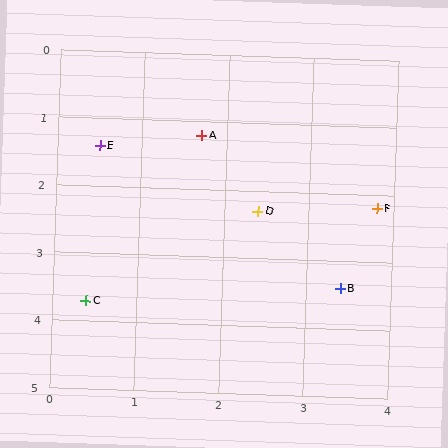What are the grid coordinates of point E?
Point E is at approximately (0.5, 1.4).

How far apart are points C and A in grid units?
Points C and A are about 2.8 grid units apart.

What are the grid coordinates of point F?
Point F is at approximately (3.8, 2.2).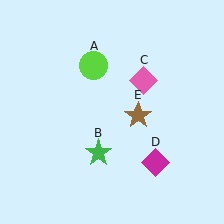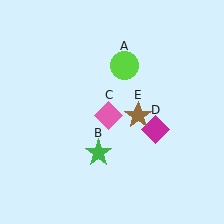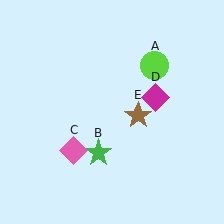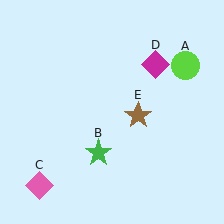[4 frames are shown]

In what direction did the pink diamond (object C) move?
The pink diamond (object C) moved down and to the left.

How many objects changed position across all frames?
3 objects changed position: lime circle (object A), pink diamond (object C), magenta diamond (object D).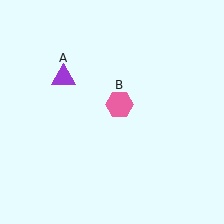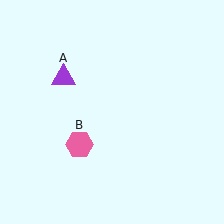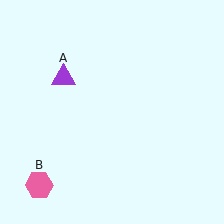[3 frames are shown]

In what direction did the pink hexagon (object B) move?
The pink hexagon (object B) moved down and to the left.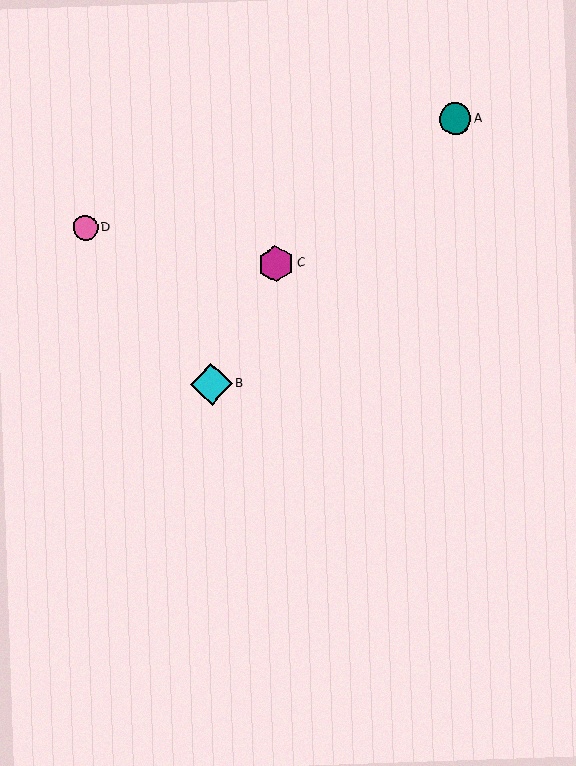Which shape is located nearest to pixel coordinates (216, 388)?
The cyan diamond (labeled B) at (211, 384) is nearest to that location.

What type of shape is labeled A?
Shape A is a teal circle.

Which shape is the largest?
The cyan diamond (labeled B) is the largest.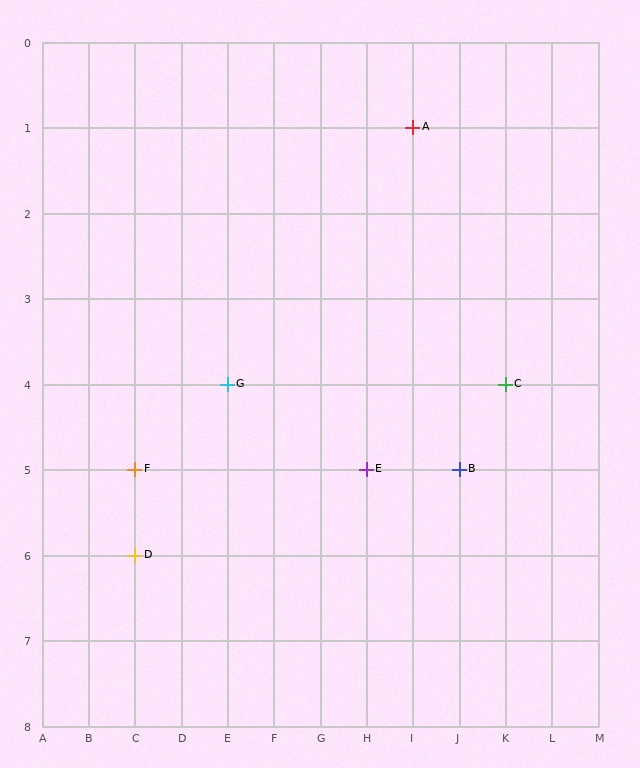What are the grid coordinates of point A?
Point A is at grid coordinates (I, 1).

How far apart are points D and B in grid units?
Points D and B are 7 columns and 1 row apart (about 7.1 grid units diagonally).